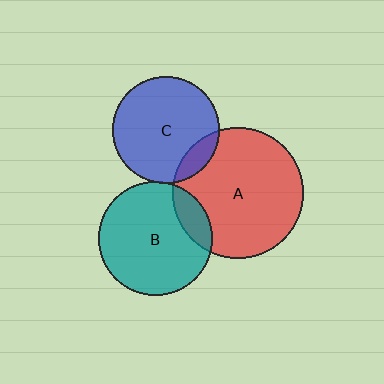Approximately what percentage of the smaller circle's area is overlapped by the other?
Approximately 15%.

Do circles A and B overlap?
Yes.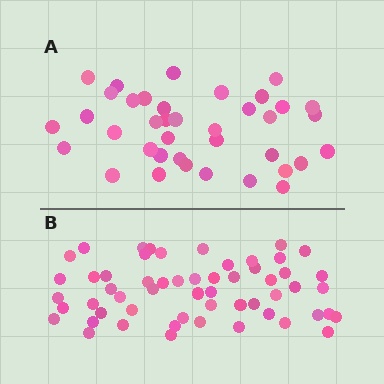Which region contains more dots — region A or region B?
Region B (the bottom region) has more dots.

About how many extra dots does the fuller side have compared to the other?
Region B has approximately 20 more dots than region A.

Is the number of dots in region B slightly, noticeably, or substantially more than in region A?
Region B has substantially more. The ratio is roughly 1.5 to 1.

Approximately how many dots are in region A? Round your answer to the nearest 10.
About 40 dots. (The exact count is 38, which rounds to 40.)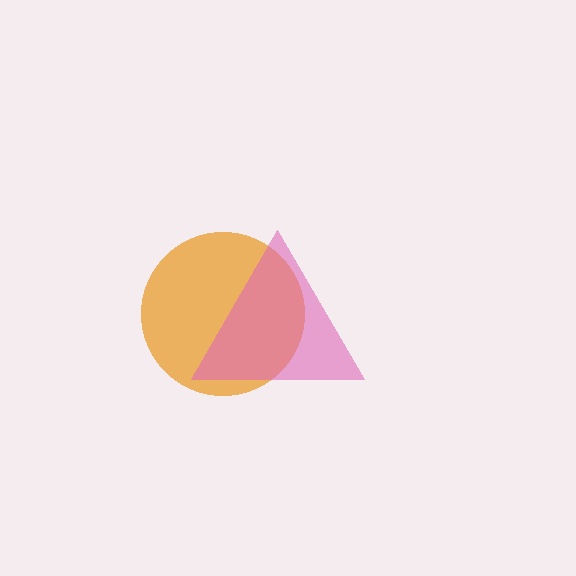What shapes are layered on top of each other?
The layered shapes are: an orange circle, a pink triangle.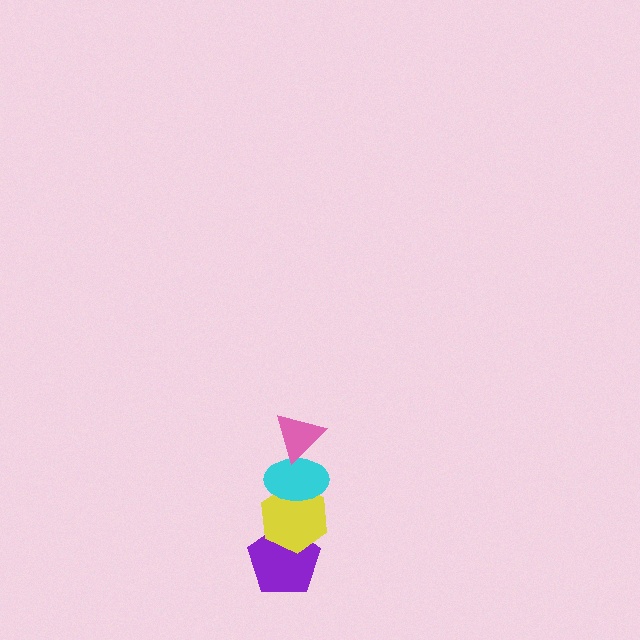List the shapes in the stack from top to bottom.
From top to bottom: the pink triangle, the cyan ellipse, the yellow hexagon, the purple pentagon.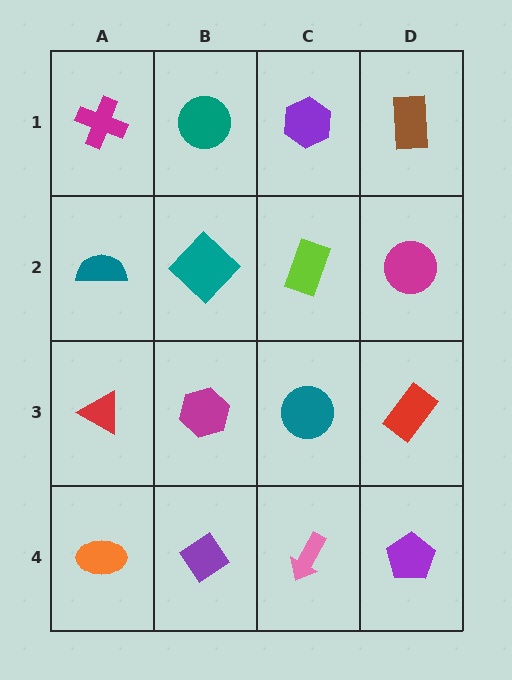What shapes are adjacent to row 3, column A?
A teal semicircle (row 2, column A), an orange ellipse (row 4, column A), a magenta hexagon (row 3, column B).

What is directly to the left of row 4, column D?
A pink arrow.